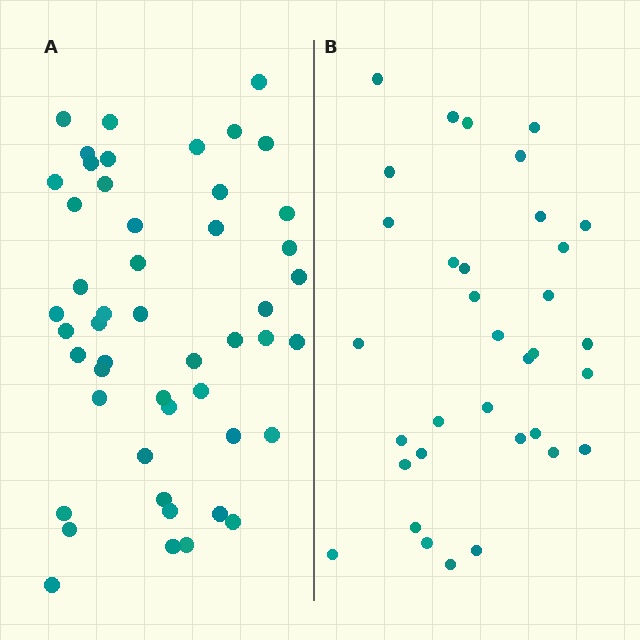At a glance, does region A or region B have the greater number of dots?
Region A (the left region) has more dots.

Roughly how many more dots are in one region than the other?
Region A has approximately 15 more dots than region B.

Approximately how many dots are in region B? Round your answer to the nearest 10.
About 30 dots. (The exact count is 34, which rounds to 30.)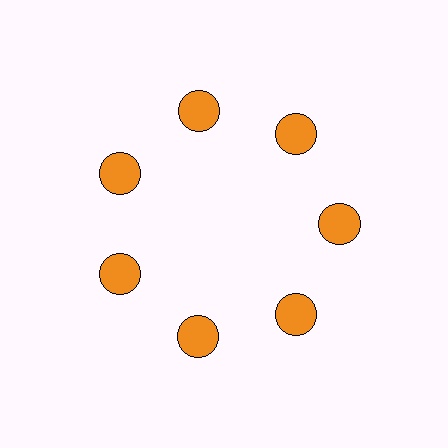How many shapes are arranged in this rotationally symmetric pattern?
There are 7 shapes, arranged in 7 groups of 1.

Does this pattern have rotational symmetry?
Yes, this pattern has 7-fold rotational symmetry. It looks the same after rotating 51 degrees around the center.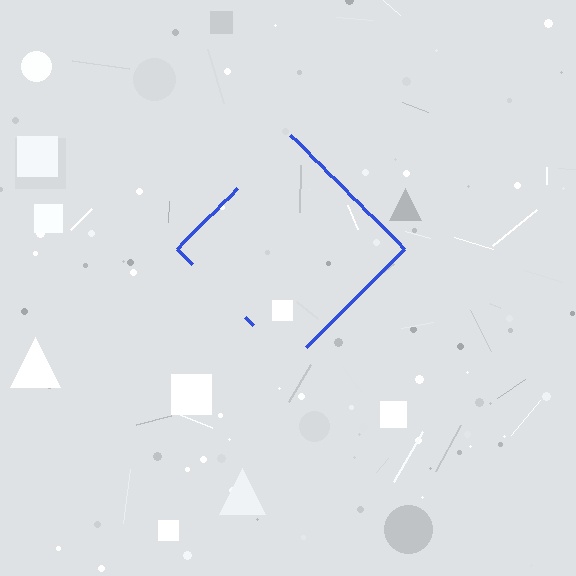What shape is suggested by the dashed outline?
The dashed outline suggests a diamond.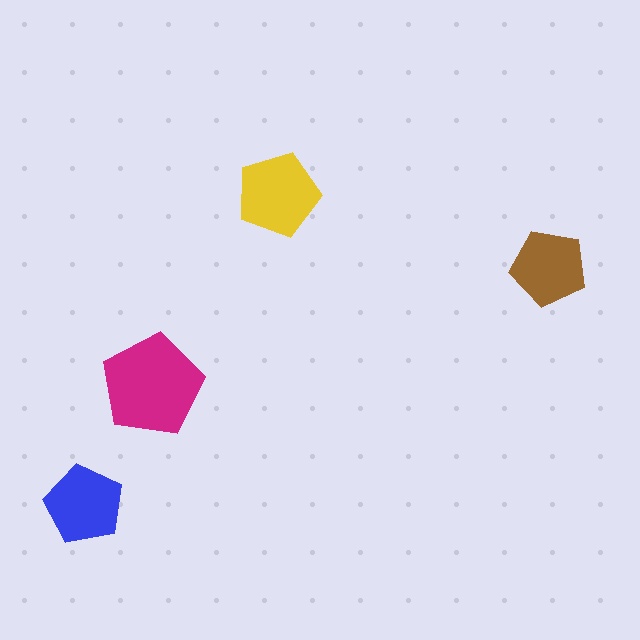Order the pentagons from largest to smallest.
the magenta one, the yellow one, the blue one, the brown one.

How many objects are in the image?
There are 4 objects in the image.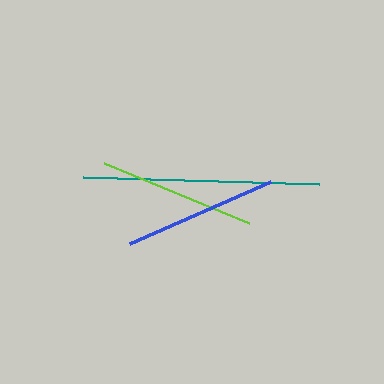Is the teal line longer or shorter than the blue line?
The teal line is longer than the blue line.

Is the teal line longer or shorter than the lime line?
The teal line is longer than the lime line.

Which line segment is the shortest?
The blue line is the shortest at approximately 153 pixels.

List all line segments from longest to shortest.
From longest to shortest: teal, lime, blue.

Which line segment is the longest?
The teal line is the longest at approximately 236 pixels.